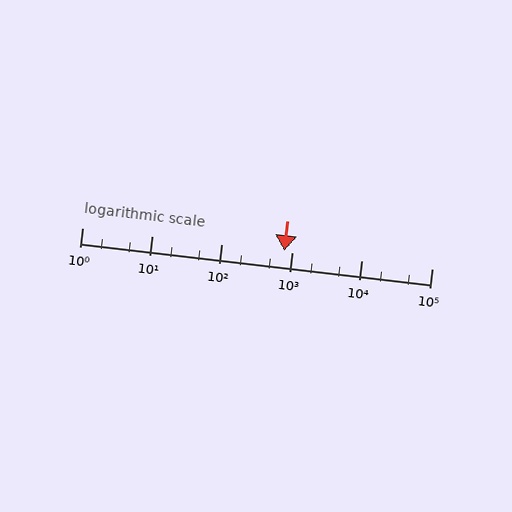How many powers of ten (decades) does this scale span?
The scale spans 5 decades, from 1 to 100000.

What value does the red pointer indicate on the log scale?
The pointer indicates approximately 770.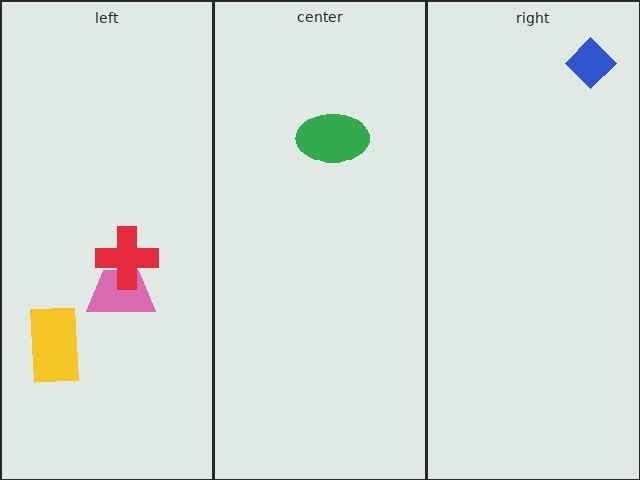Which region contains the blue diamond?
The right region.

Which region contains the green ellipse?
The center region.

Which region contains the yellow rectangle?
The left region.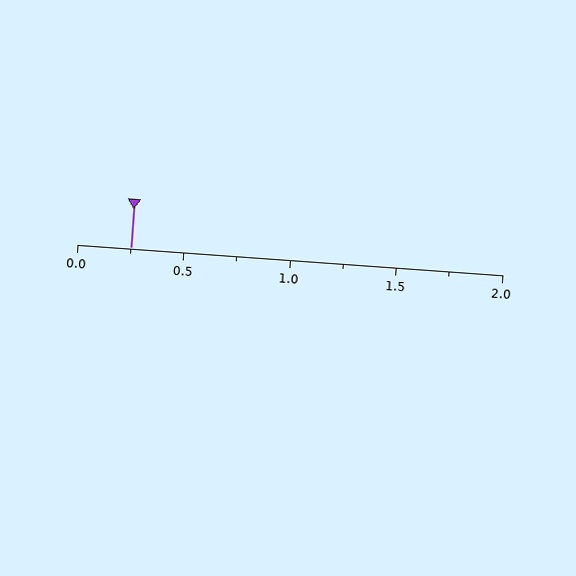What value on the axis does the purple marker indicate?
The marker indicates approximately 0.25.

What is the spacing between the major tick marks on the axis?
The major ticks are spaced 0.5 apart.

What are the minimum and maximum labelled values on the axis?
The axis runs from 0.0 to 2.0.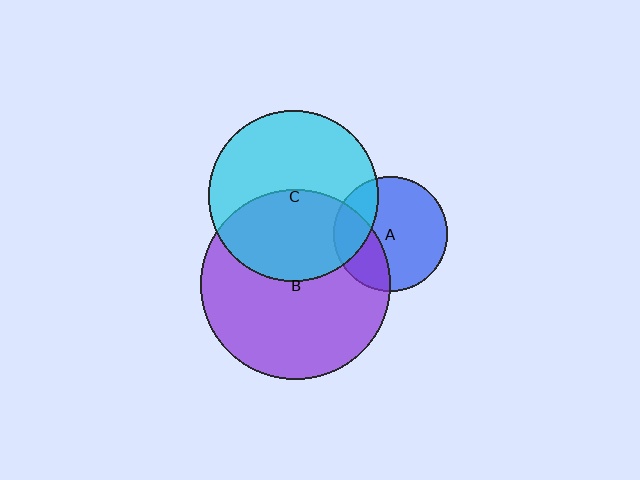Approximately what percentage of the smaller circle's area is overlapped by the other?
Approximately 30%.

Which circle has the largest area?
Circle B (purple).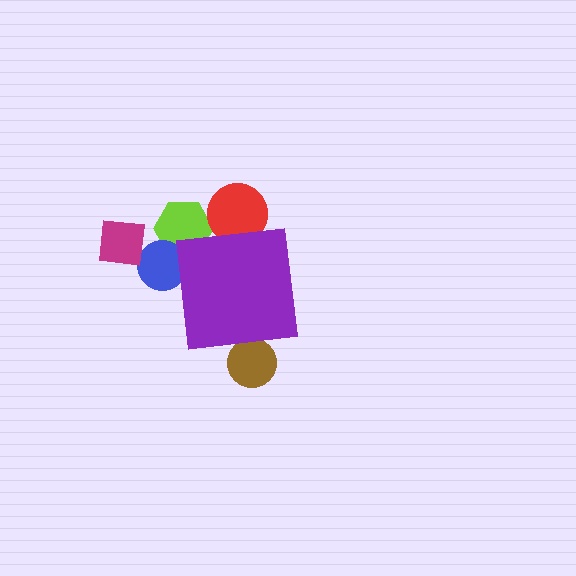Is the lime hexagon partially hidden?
Yes, the lime hexagon is partially hidden behind the purple square.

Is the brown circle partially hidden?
Yes, the brown circle is partially hidden behind the purple square.